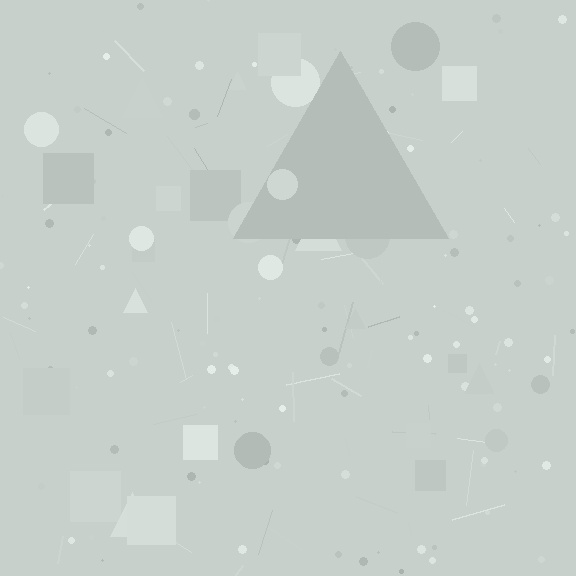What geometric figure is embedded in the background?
A triangle is embedded in the background.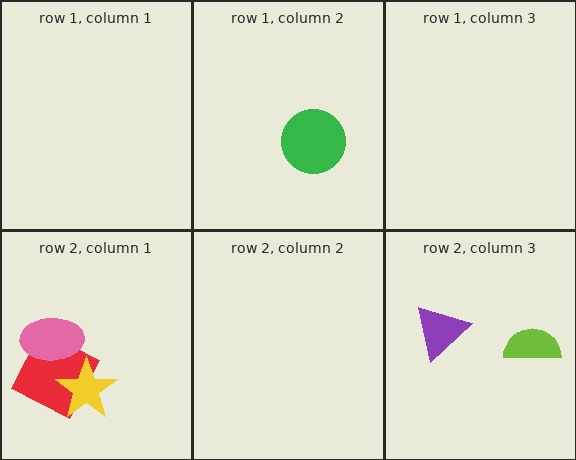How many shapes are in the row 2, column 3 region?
2.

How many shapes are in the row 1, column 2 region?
1.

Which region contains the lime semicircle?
The row 2, column 3 region.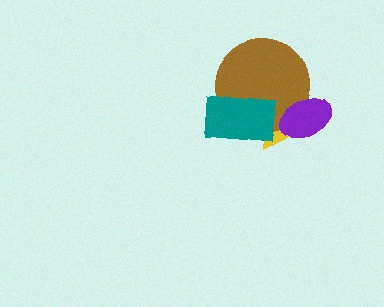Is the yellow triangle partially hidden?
Yes, it is partially covered by another shape.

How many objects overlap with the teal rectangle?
2 objects overlap with the teal rectangle.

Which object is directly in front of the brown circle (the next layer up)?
The purple ellipse is directly in front of the brown circle.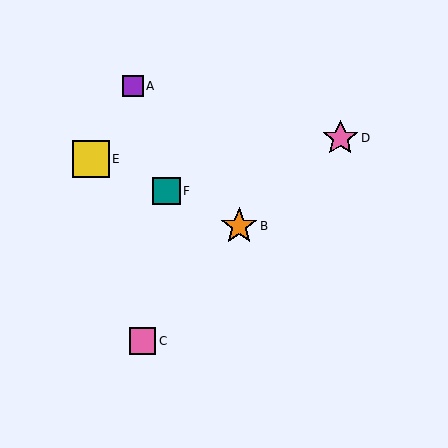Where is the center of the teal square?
The center of the teal square is at (167, 191).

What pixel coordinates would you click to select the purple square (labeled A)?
Click at (133, 86) to select the purple square A.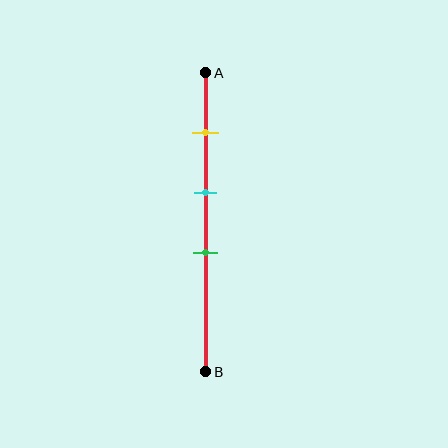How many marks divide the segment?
There are 3 marks dividing the segment.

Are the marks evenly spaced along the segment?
Yes, the marks are approximately evenly spaced.